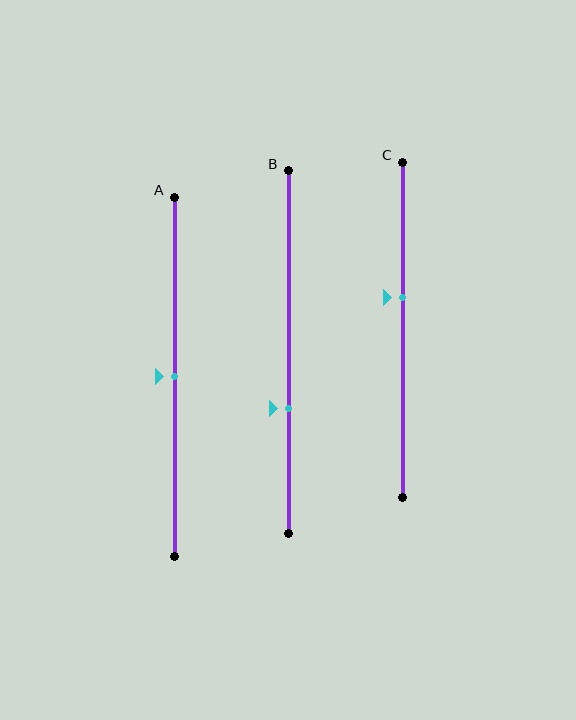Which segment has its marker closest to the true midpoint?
Segment A has its marker closest to the true midpoint.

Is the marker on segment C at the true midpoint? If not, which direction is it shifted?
No, the marker on segment C is shifted upward by about 10% of the segment length.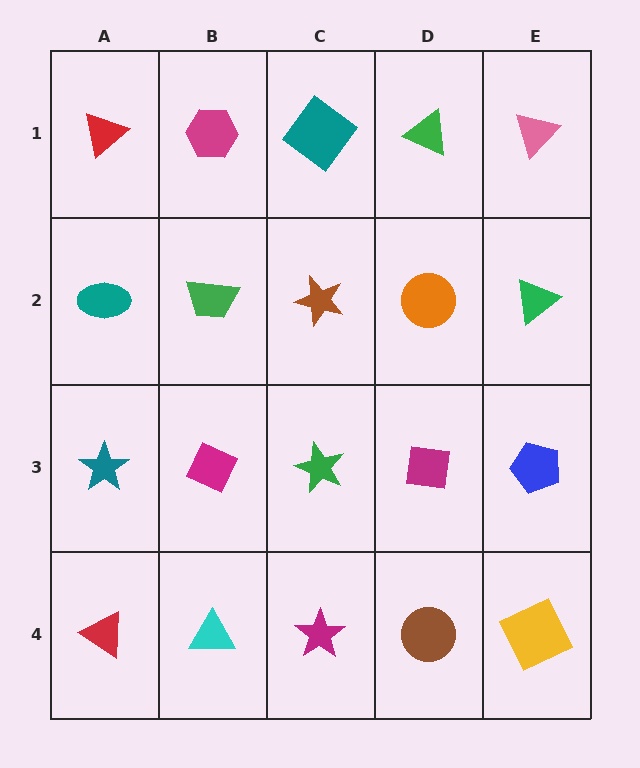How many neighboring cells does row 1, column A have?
2.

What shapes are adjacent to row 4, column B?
A magenta diamond (row 3, column B), a red triangle (row 4, column A), a magenta star (row 4, column C).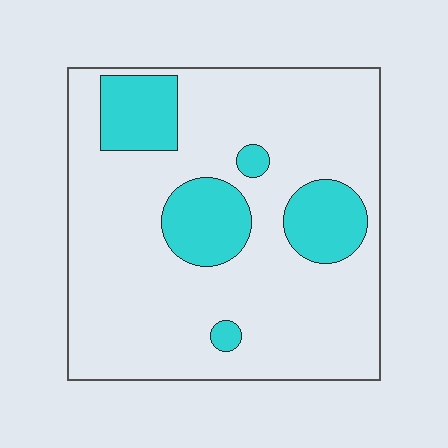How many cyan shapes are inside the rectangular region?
5.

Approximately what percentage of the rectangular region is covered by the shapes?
Approximately 20%.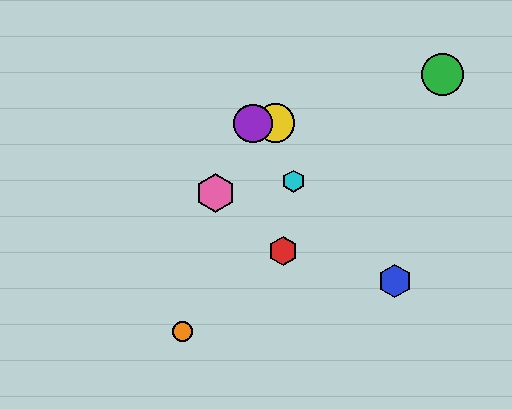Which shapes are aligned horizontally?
The yellow circle, the purple circle are aligned horizontally.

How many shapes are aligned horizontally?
2 shapes (the yellow circle, the purple circle) are aligned horizontally.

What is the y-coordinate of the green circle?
The green circle is at y≈74.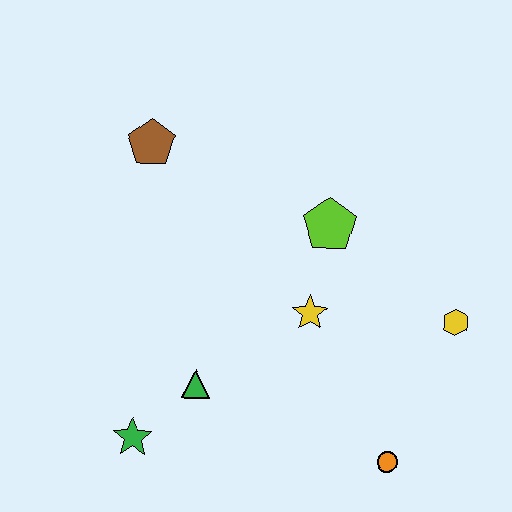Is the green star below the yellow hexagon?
Yes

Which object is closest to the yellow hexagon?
The yellow star is closest to the yellow hexagon.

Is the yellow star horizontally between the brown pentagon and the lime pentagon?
Yes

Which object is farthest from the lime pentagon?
The green star is farthest from the lime pentagon.